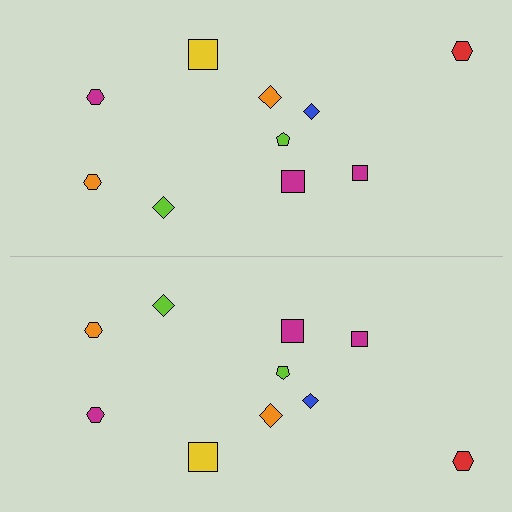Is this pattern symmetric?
Yes, this pattern has bilateral (reflection) symmetry.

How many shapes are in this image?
There are 20 shapes in this image.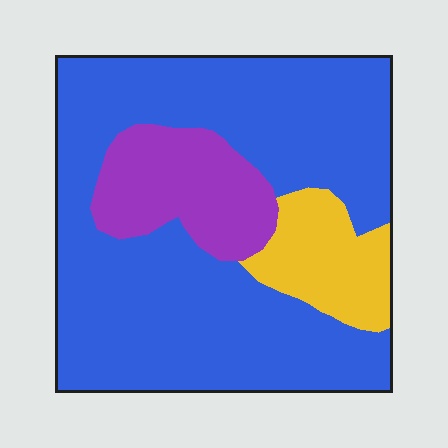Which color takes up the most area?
Blue, at roughly 70%.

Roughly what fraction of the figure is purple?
Purple takes up about one sixth (1/6) of the figure.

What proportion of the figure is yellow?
Yellow takes up less than a sixth of the figure.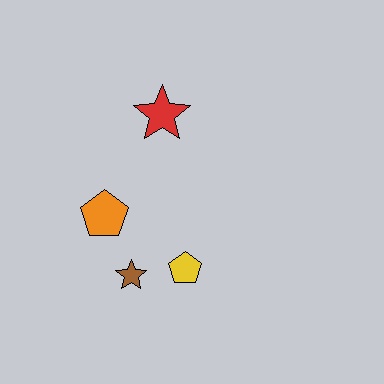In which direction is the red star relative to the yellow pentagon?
The red star is above the yellow pentagon.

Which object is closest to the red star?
The orange pentagon is closest to the red star.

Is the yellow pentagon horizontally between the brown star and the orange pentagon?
No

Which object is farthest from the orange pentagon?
The red star is farthest from the orange pentagon.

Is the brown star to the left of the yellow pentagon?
Yes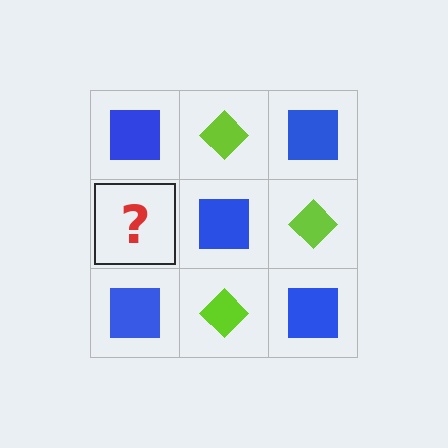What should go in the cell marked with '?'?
The missing cell should contain a lime diamond.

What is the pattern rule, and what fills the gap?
The rule is that it alternates blue square and lime diamond in a checkerboard pattern. The gap should be filled with a lime diamond.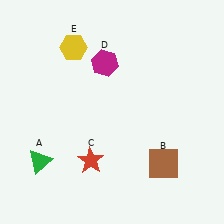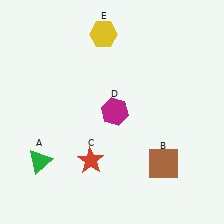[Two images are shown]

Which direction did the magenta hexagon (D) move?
The magenta hexagon (D) moved down.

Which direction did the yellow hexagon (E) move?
The yellow hexagon (E) moved right.